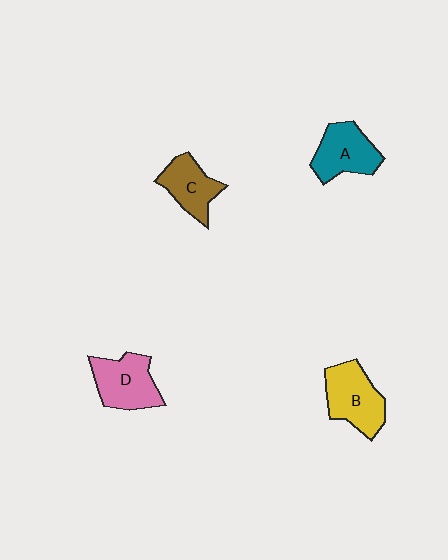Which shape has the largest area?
Shape B (yellow).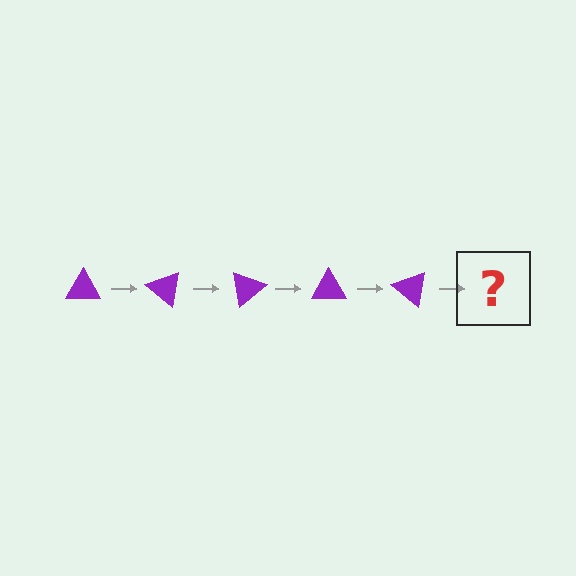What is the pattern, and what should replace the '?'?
The pattern is that the triangle rotates 40 degrees each step. The '?' should be a purple triangle rotated 200 degrees.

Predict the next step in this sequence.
The next step is a purple triangle rotated 200 degrees.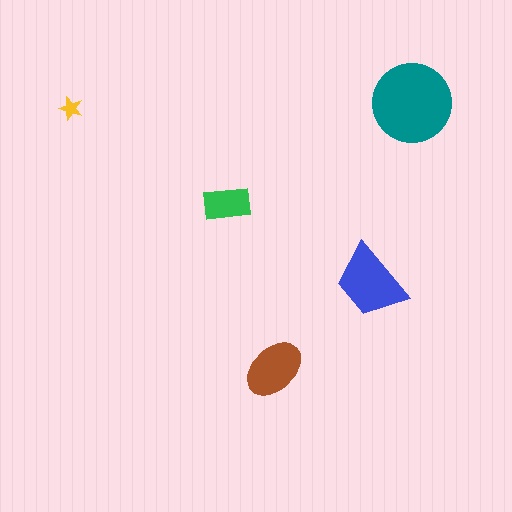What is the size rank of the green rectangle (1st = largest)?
4th.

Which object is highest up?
The teal circle is topmost.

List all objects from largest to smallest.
The teal circle, the blue trapezoid, the brown ellipse, the green rectangle, the yellow star.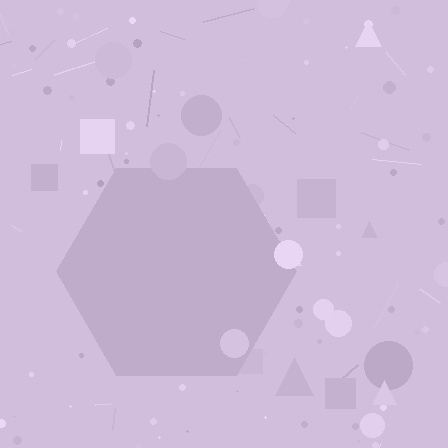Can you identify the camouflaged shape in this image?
The camouflaged shape is a hexagon.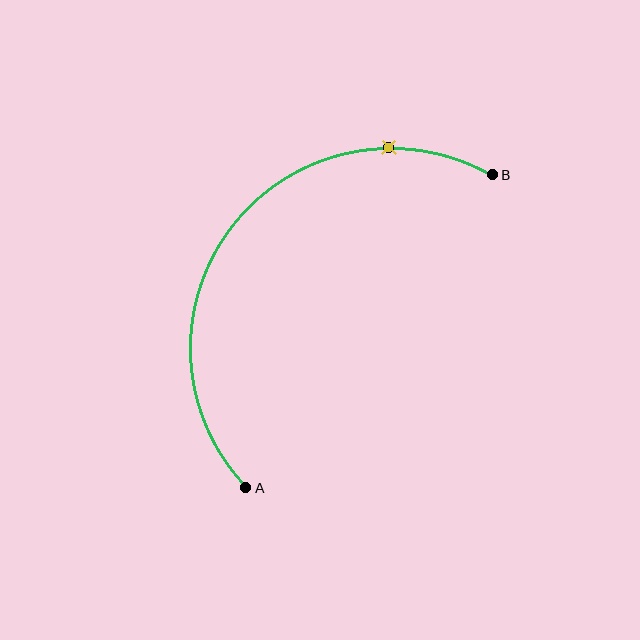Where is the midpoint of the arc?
The arc midpoint is the point on the curve farthest from the straight line joining A and B. It sits above and to the left of that line.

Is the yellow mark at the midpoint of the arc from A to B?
No. The yellow mark lies on the arc but is closer to endpoint B. The arc midpoint would be at the point on the curve equidistant along the arc from both A and B.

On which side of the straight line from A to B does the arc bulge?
The arc bulges above and to the left of the straight line connecting A and B.